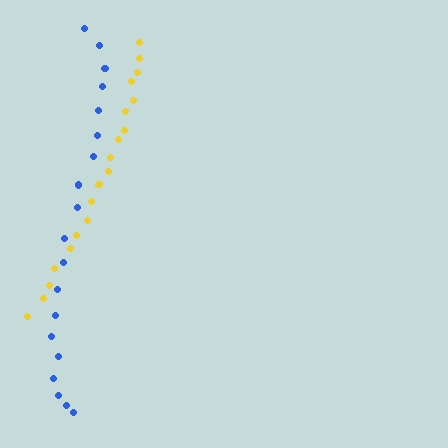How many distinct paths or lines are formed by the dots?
There are 2 distinct paths.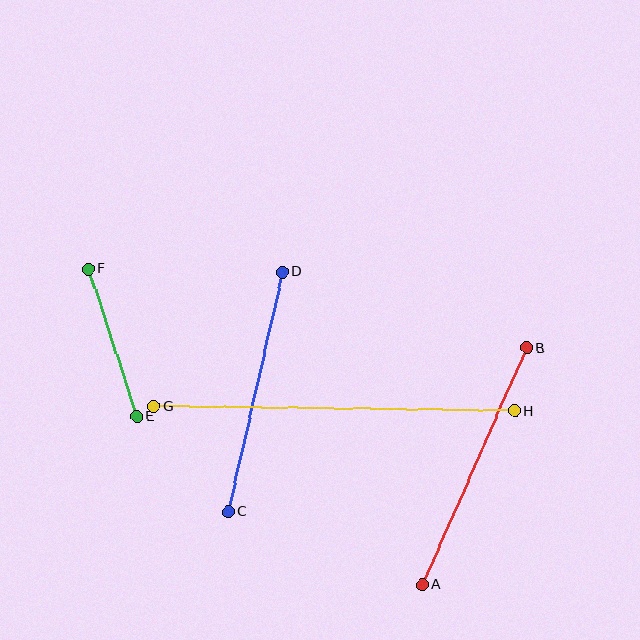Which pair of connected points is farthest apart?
Points G and H are farthest apart.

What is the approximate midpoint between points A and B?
The midpoint is at approximately (475, 466) pixels.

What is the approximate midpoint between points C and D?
The midpoint is at approximately (255, 392) pixels.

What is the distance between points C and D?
The distance is approximately 246 pixels.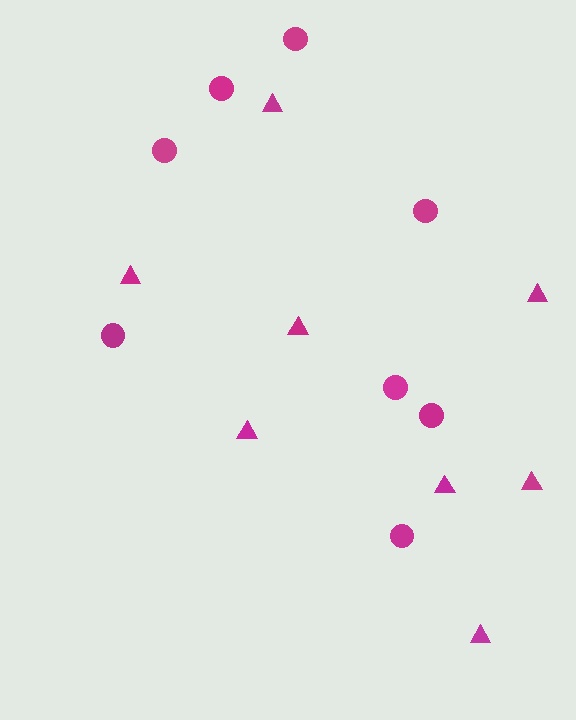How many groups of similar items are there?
There are 2 groups: one group of triangles (8) and one group of circles (8).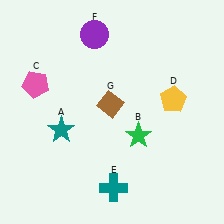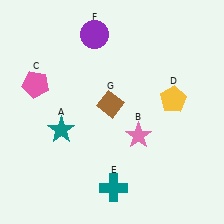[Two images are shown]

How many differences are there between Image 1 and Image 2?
There is 1 difference between the two images.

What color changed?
The star (B) changed from green in Image 1 to pink in Image 2.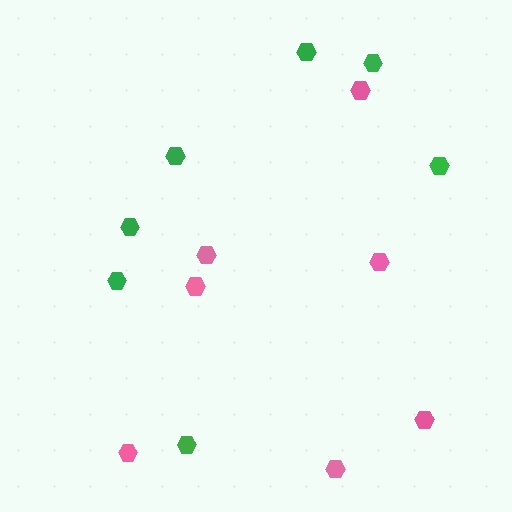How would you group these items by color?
There are 2 groups: one group of pink hexagons (7) and one group of green hexagons (7).